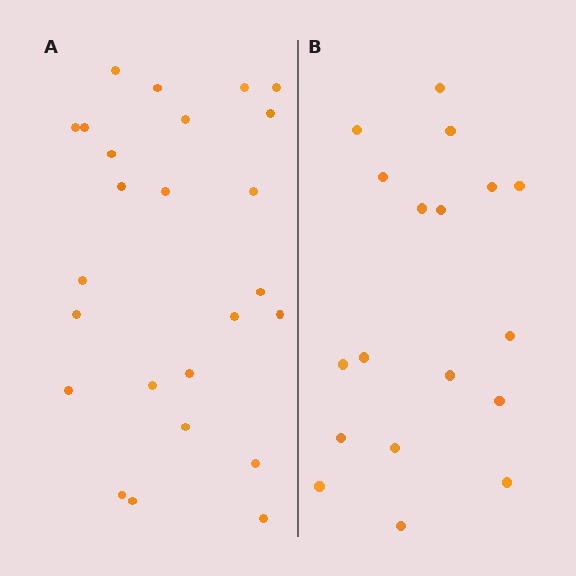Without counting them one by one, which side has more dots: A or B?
Region A (the left region) has more dots.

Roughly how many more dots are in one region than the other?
Region A has roughly 8 or so more dots than region B.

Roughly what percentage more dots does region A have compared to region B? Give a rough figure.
About 40% more.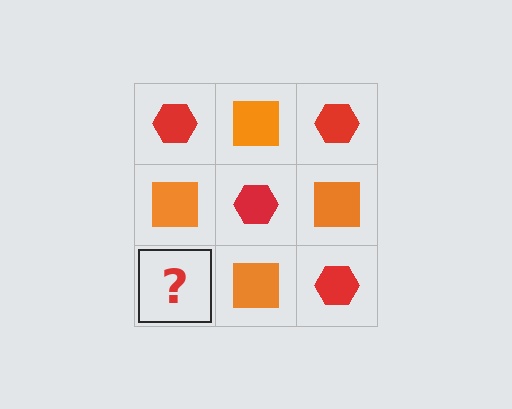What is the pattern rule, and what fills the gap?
The rule is that it alternates red hexagon and orange square in a checkerboard pattern. The gap should be filled with a red hexagon.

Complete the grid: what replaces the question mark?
The question mark should be replaced with a red hexagon.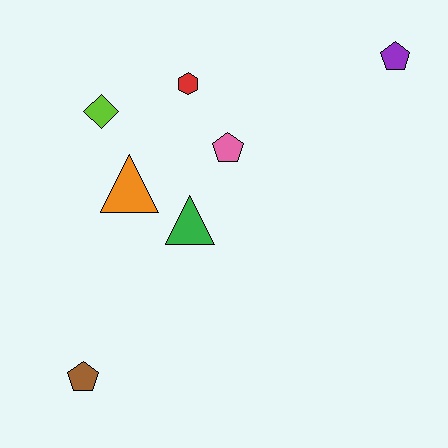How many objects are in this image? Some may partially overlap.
There are 7 objects.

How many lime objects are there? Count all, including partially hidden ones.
There is 1 lime object.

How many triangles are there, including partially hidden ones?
There are 2 triangles.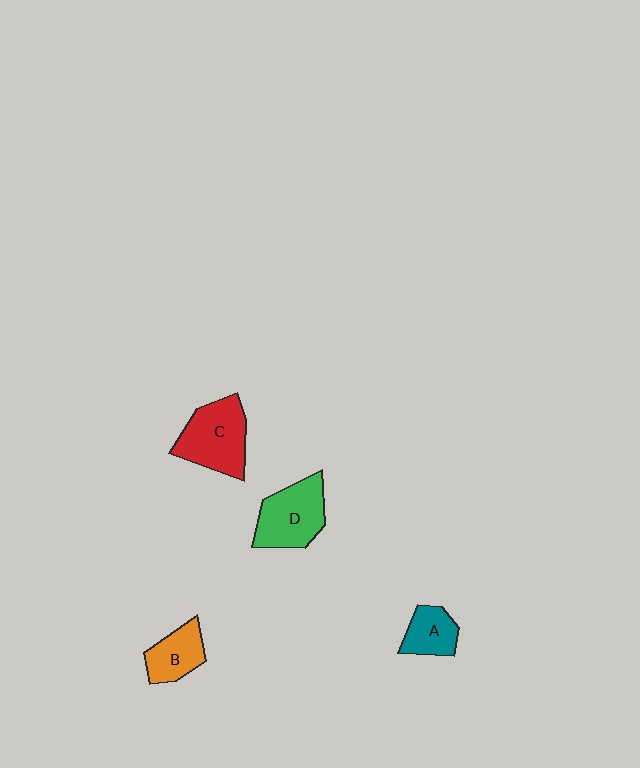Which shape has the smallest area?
Shape A (teal).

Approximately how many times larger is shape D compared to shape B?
Approximately 1.5 times.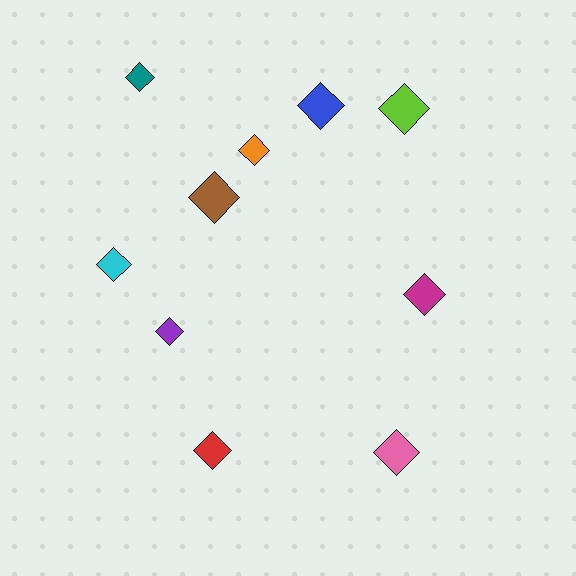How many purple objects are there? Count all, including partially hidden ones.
There is 1 purple object.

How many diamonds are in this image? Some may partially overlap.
There are 10 diamonds.